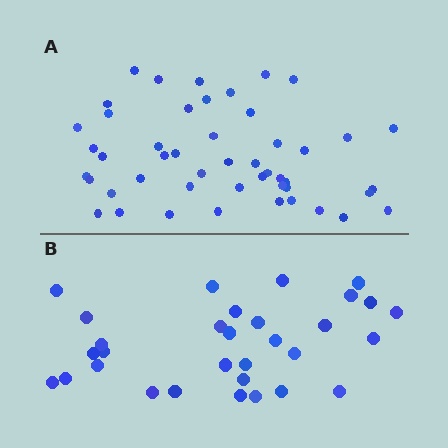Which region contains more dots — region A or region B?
Region A (the top region) has more dots.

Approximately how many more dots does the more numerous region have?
Region A has approximately 15 more dots than region B.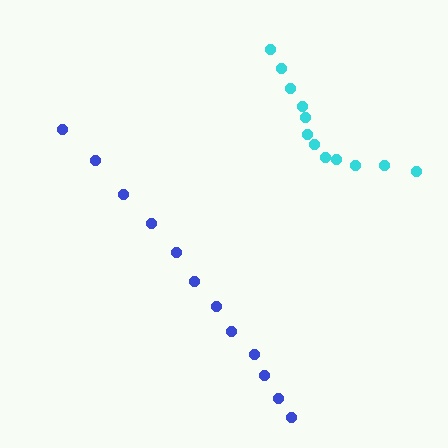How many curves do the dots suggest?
There are 2 distinct paths.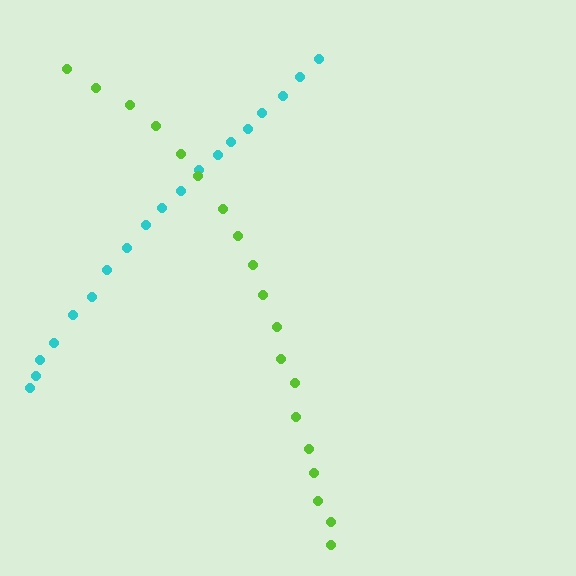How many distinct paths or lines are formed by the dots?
There are 2 distinct paths.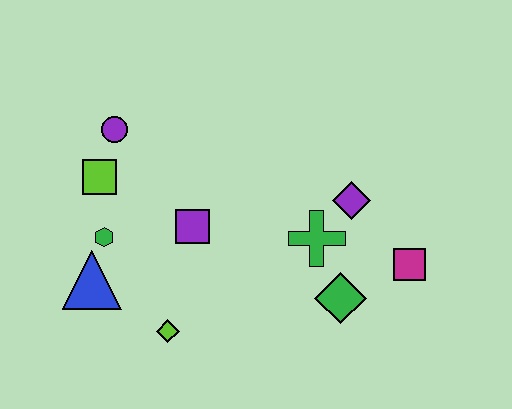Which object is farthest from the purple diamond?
The blue triangle is farthest from the purple diamond.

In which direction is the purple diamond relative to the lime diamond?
The purple diamond is to the right of the lime diamond.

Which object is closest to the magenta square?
The green diamond is closest to the magenta square.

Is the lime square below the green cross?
No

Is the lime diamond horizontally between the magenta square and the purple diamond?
No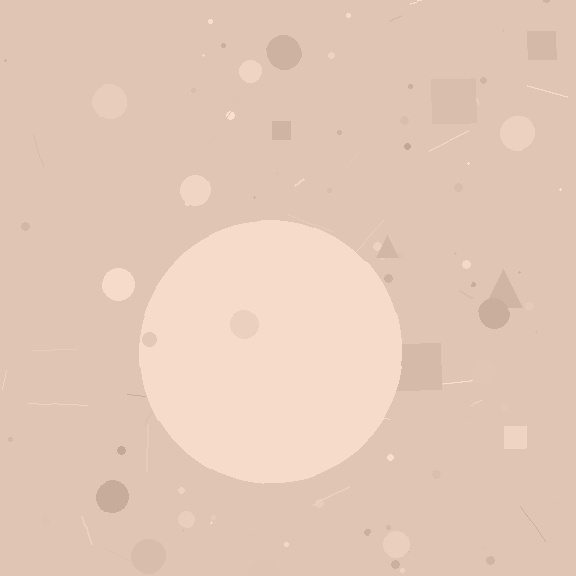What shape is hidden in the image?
A circle is hidden in the image.